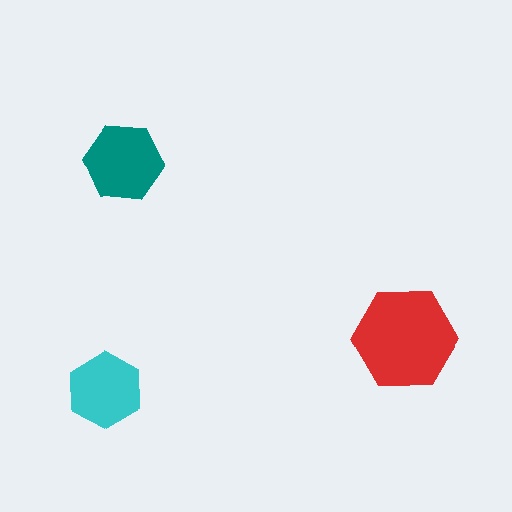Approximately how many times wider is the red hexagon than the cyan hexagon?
About 1.5 times wider.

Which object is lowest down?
The cyan hexagon is bottommost.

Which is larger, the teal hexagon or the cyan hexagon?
The teal one.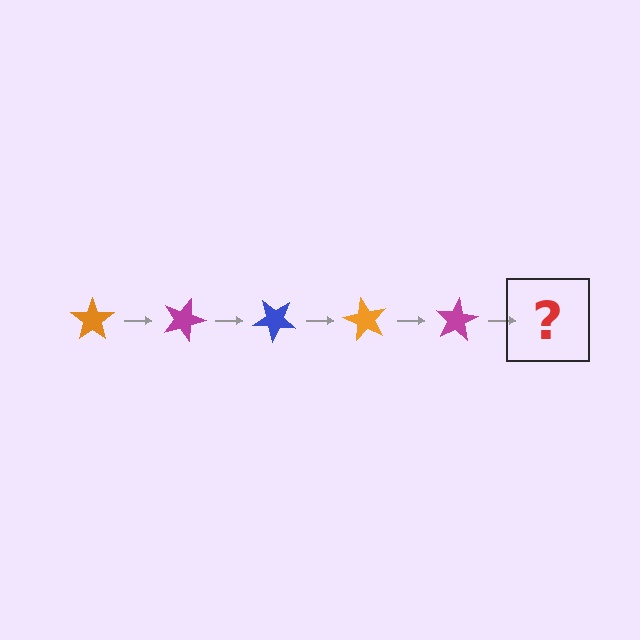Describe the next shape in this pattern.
It should be a blue star, rotated 100 degrees from the start.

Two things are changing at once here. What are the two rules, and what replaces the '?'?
The two rules are that it rotates 20 degrees each step and the color cycles through orange, magenta, and blue. The '?' should be a blue star, rotated 100 degrees from the start.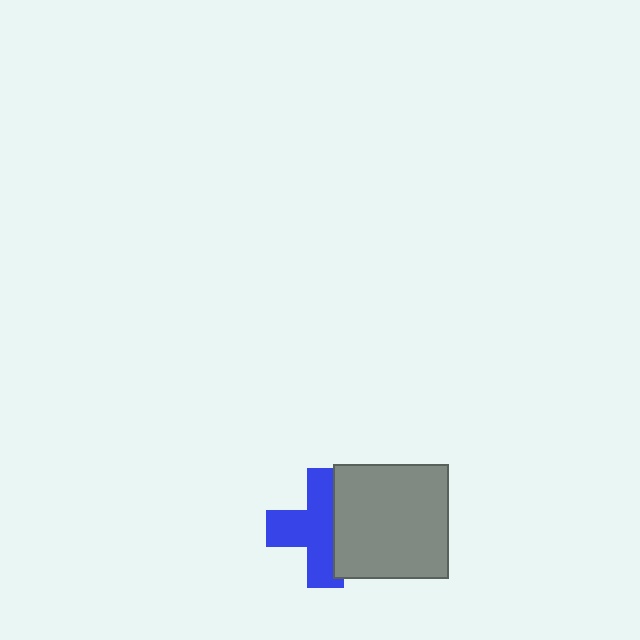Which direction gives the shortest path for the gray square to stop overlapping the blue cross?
Moving right gives the shortest separation.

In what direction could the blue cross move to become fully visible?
The blue cross could move left. That would shift it out from behind the gray square entirely.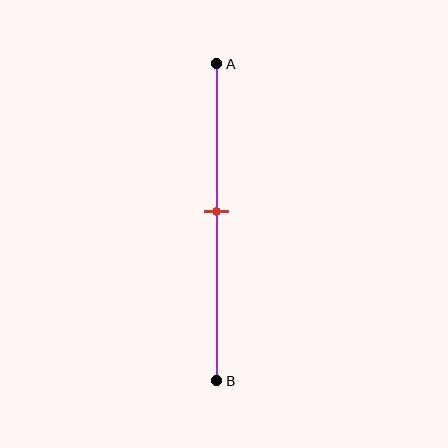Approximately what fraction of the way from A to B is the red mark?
The red mark is approximately 45% of the way from A to B.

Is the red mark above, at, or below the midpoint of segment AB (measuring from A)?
The red mark is above the midpoint of segment AB.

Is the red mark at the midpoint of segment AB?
No, the mark is at about 45% from A, not at the 50% midpoint.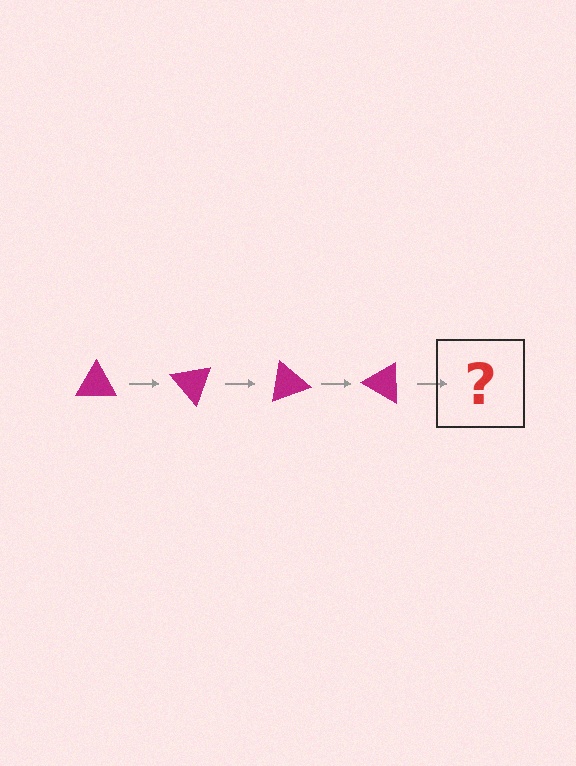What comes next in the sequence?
The next element should be a magenta triangle rotated 200 degrees.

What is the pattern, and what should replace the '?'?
The pattern is that the triangle rotates 50 degrees each step. The '?' should be a magenta triangle rotated 200 degrees.